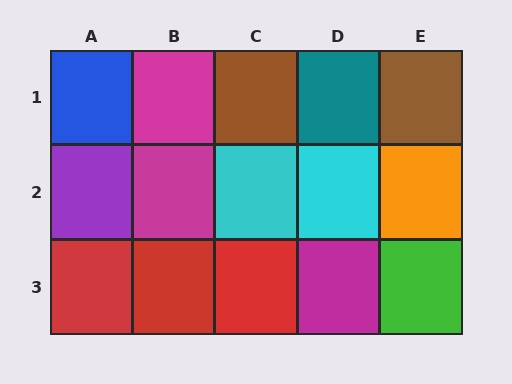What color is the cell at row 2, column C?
Cyan.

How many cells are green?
1 cell is green.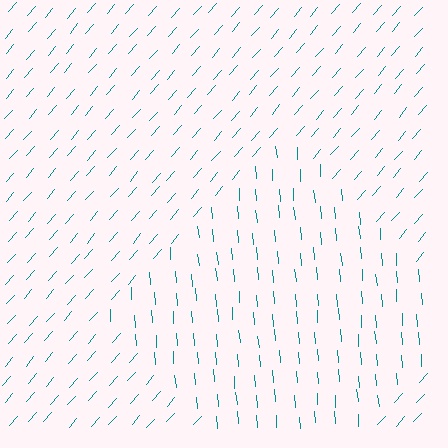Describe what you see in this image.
The image is filled with small teal line segments. A diamond region in the image has lines oriented differently from the surrounding lines, creating a visible texture boundary.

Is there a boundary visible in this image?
Yes, there is a texture boundary formed by a change in line orientation.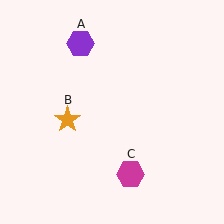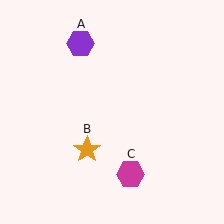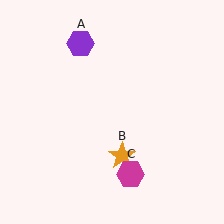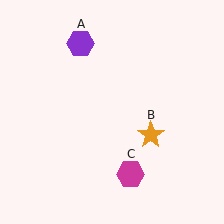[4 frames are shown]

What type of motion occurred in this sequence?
The orange star (object B) rotated counterclockwise around the center of the scene.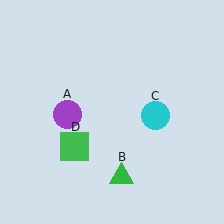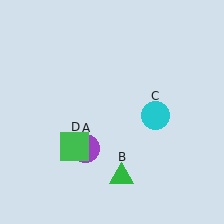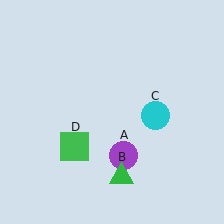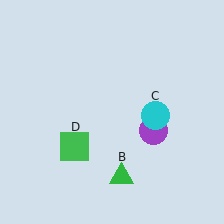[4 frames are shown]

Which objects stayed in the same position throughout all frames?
Green triangle (object B) and cyan circle (object C) and green square (object D) remained stationary.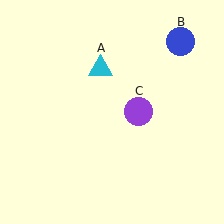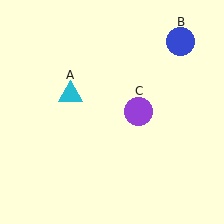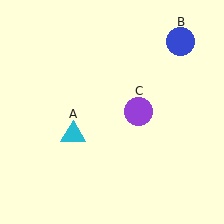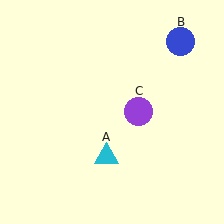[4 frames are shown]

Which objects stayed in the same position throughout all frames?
Blue circle (object B) and purple circle (object C) remained stationary.